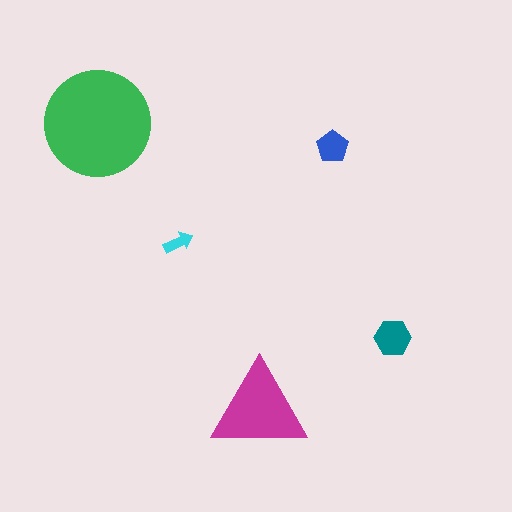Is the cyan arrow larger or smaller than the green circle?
Smaller.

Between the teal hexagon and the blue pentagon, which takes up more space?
The teal hexagon.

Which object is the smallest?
The cyan arrow.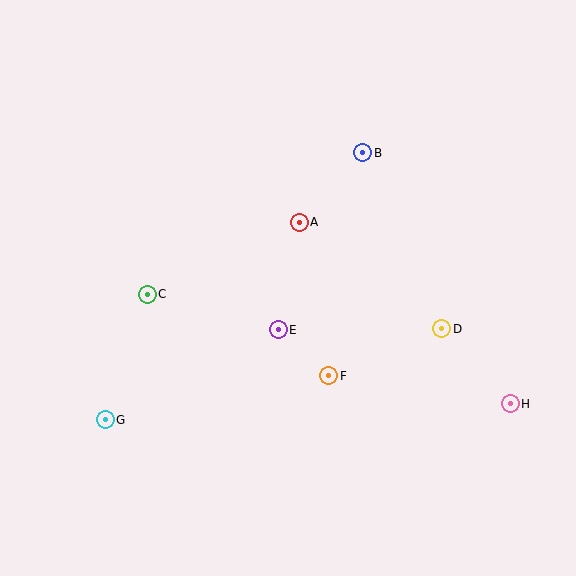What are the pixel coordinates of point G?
Point G is at (105, 420).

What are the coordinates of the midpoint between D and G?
The midpoint between D and G is at (274, 374).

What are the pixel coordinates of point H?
Point H is at (510, 404).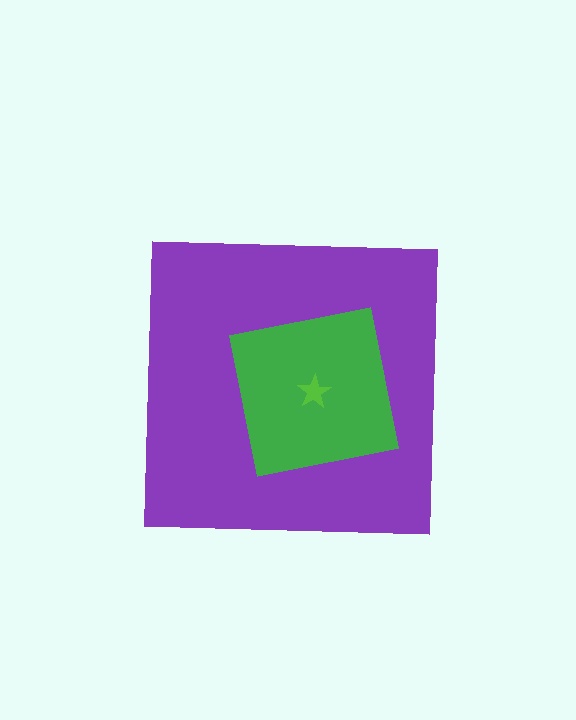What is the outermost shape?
The purple square.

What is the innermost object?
The lime star.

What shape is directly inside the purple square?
The green square.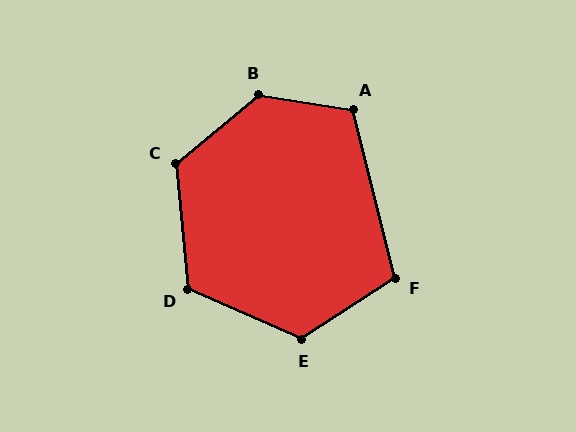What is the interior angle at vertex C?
Approximately 124 degrees (obtuse).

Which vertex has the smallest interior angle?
F, at approximately 109 degrees.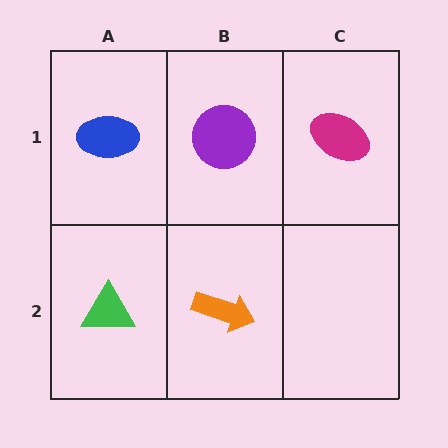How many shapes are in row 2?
2 shapes.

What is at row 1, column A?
A blue ellipse.